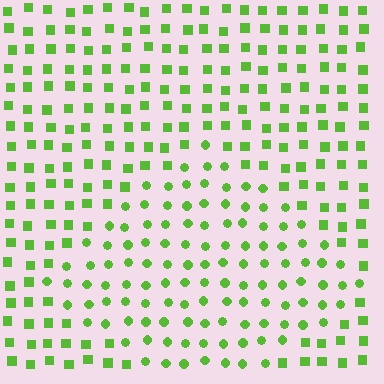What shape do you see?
I see a diamond.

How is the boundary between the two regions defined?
The boundary is defined by a change in element shape: circles inside vs. squares outside. All elements share the same color and spacing.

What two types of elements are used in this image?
The image uses circles inside the diamond region and squares outside it.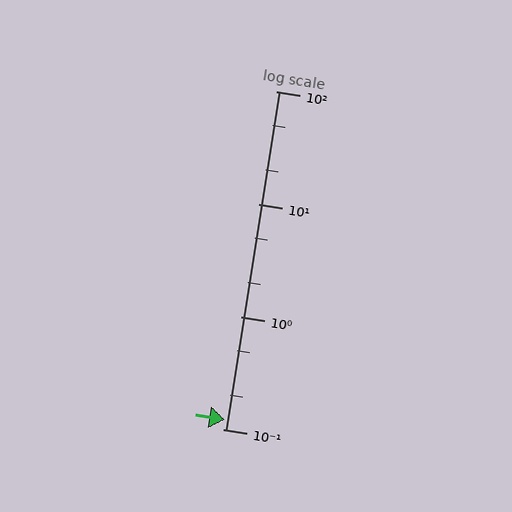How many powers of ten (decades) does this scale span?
The scale spans 3 decades, from 0.1 to 100.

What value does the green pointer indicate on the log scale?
The pointer indicates approximately 0.12.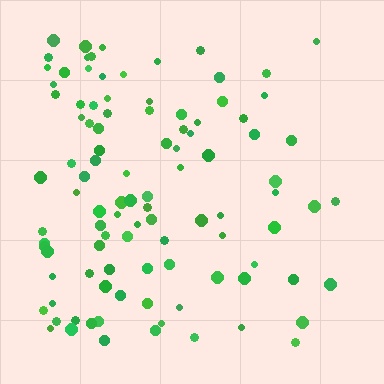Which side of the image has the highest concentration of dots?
The left.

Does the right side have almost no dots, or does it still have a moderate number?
Still a moderate number, just noticeably fewer than the left.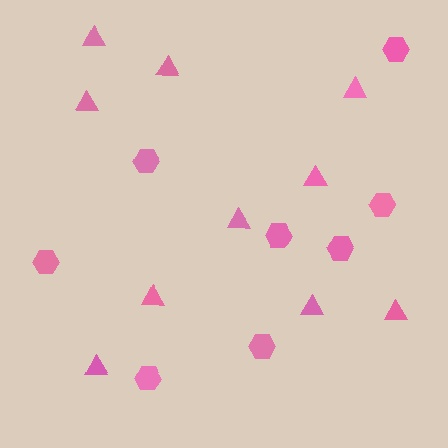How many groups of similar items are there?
There are 2 groups: one group of triangles (10) and one group of hexagons (8).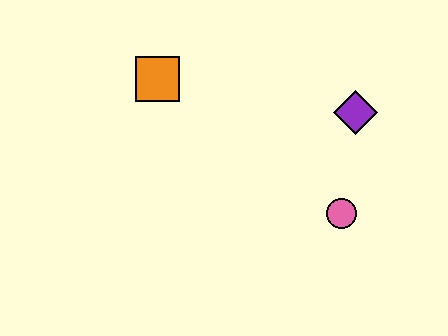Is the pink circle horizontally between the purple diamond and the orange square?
Yes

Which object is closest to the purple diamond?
The pink circle is closest to the purple diamond.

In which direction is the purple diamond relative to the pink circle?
The purple diamond is above the pink circle.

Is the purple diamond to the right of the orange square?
Yes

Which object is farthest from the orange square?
The pink circle is farthest from the orange square.